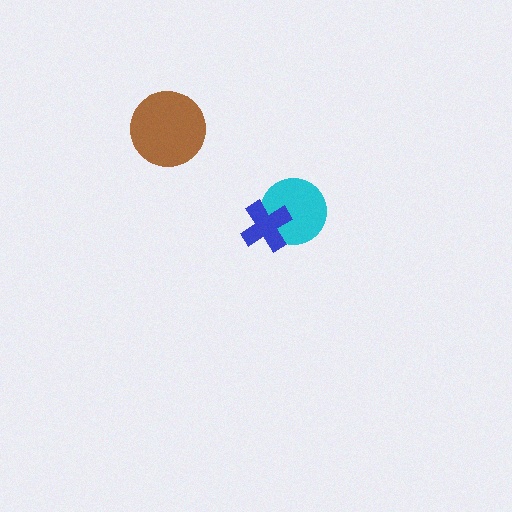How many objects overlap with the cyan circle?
1 object overlaps with the cyan circle.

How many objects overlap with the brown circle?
0 objects overlap with the brown circle.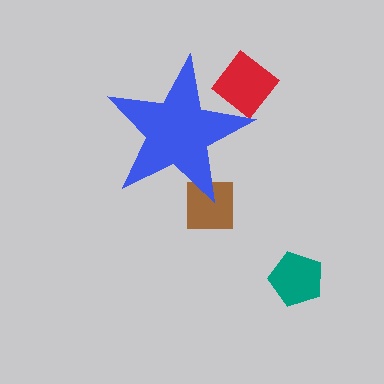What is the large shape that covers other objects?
A blue star.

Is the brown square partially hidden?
Yes, the brown square is partially hidden behind the blue star.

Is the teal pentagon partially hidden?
No, the teal pentagon is fully visible.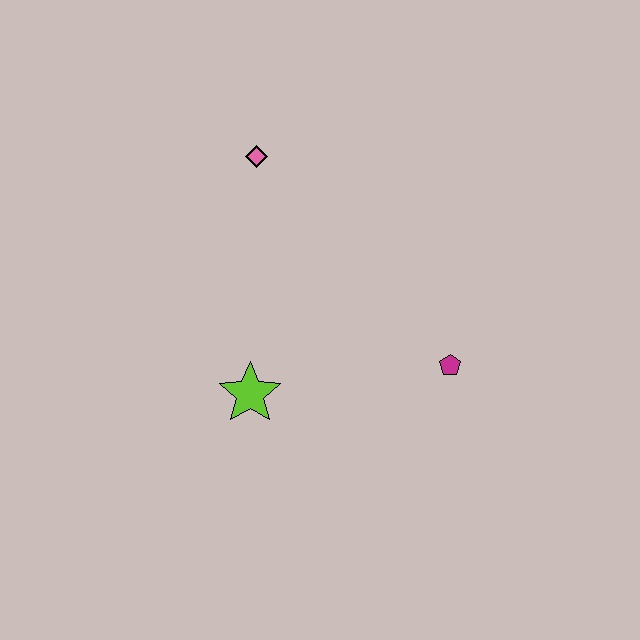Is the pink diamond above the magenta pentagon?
Yes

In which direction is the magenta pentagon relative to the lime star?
The magenta pentagon is to the right of the lime star.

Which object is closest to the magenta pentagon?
The lime star is closest to the magenta pentagon.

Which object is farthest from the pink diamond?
The magenta pentagon is farthest from the pink diamond.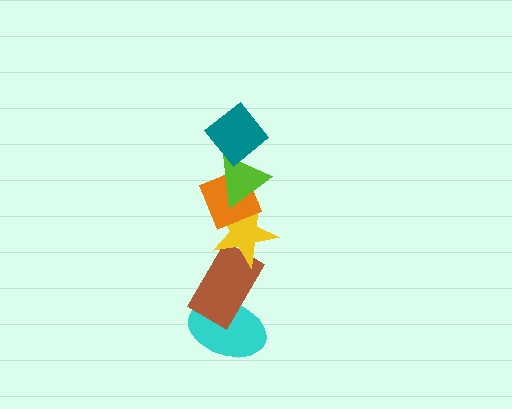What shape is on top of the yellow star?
The orange diamond is on top of the yellow star.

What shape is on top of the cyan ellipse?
The brown rectangle is on top of the cyan ellipse.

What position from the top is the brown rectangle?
The brown rectangle is 5th from the top.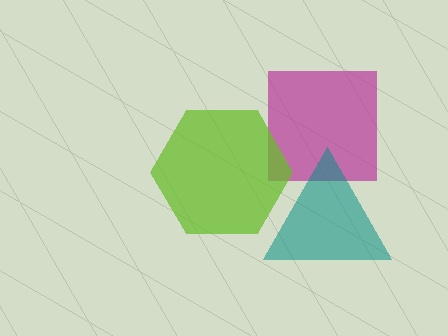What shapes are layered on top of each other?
The layered shapes are: a magenta square, a teal triangle, a lime hexagon.